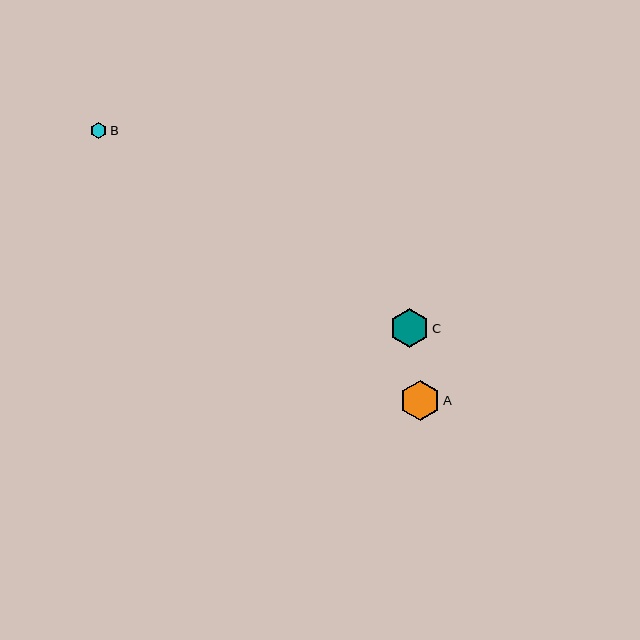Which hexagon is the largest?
Hexagon A is the largest with a size of approximately 41 pixels.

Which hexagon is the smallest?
Hexagon B is the smallest with a size of approximately 16 pixels.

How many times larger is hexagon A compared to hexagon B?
Hexagon A is approximately 2.5 times the size of hexagon B.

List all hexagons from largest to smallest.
From largest to smallest: A, C, B.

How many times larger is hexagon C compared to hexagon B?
Hexagon C is approximately 2.4 times the size of hexagon B.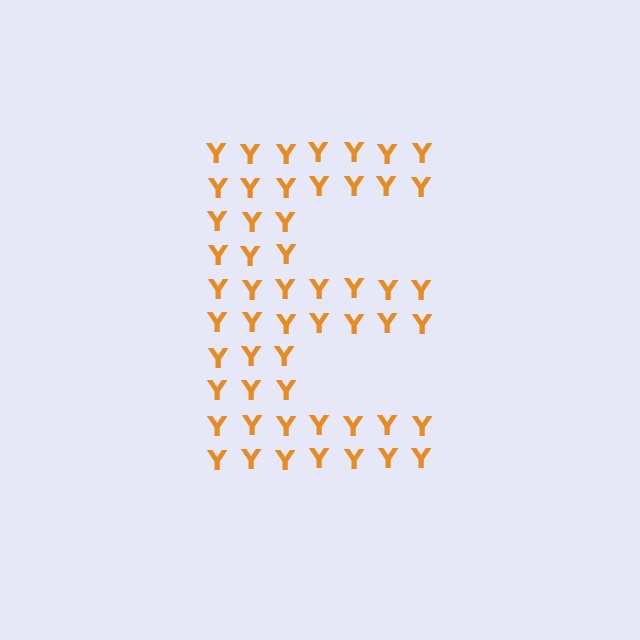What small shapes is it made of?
It is made of small letter Y's.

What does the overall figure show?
The overall figure shows the letter E.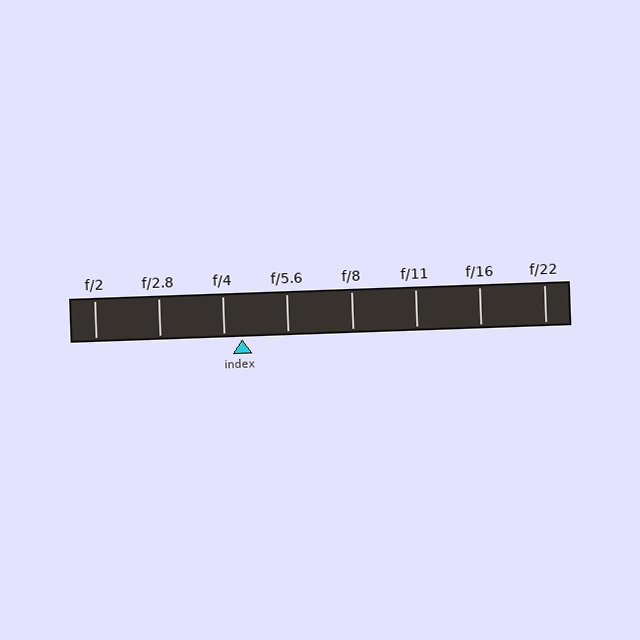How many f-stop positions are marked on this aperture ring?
There are 8 f-stop positions marked.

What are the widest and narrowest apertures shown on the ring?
The widest aperture shown is f/2 and the narrowest is f/22.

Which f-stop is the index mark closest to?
The index mark is closest to f/4.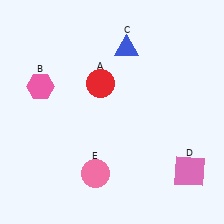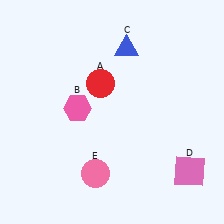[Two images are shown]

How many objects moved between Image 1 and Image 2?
1 object moved between the two images.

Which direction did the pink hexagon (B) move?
The pink hexagon (B) moved right.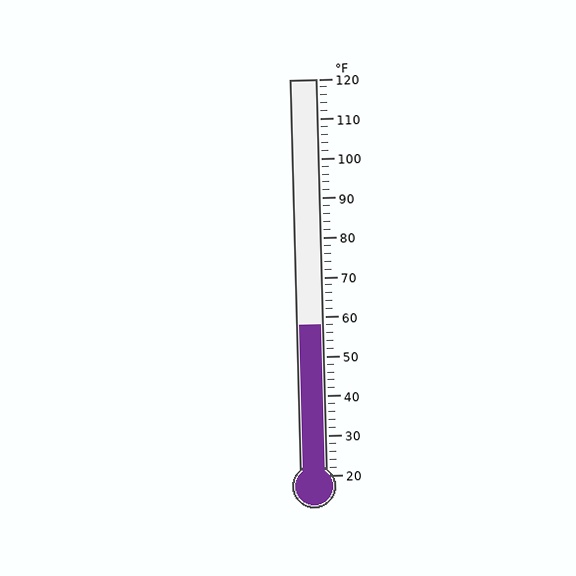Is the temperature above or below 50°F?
The temperature is above 50°F.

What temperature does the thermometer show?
The thermometer shows approximately 58°F.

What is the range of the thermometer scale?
The thermometer scale ranges from 20°F to 120°F.